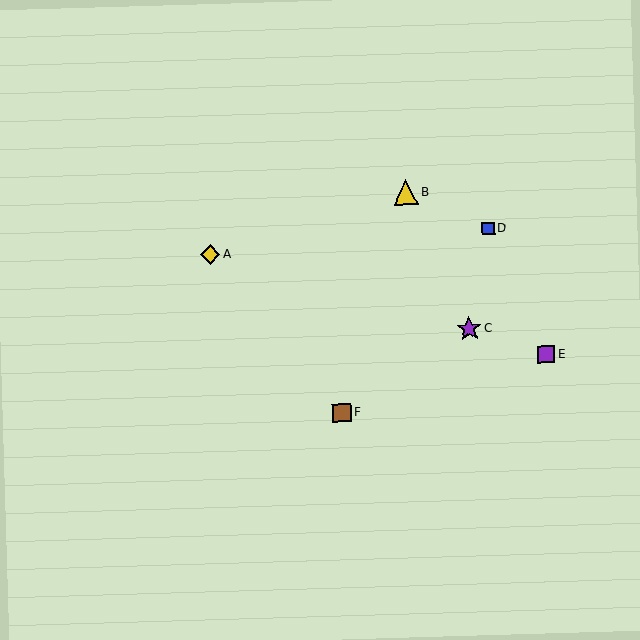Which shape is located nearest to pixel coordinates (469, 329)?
The purple star (labeled C) at (469, 329) is nearest to that location.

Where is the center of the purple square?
The center of the purple square is at (546, 355).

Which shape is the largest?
The purple star (labeled C) is the largest.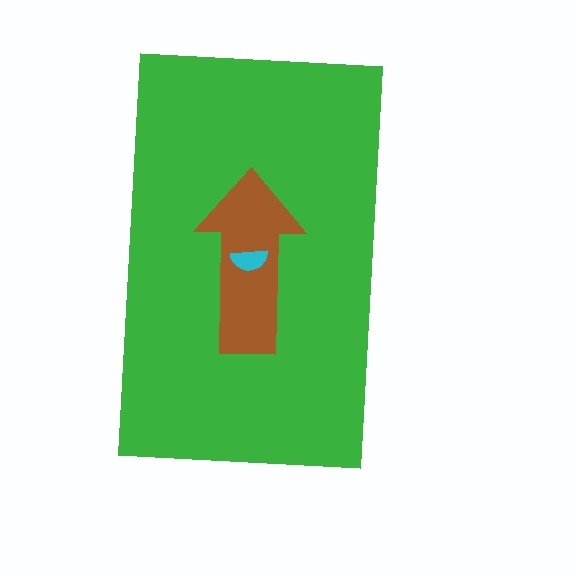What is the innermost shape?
The cyan semicircle.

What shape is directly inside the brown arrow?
The cyan semicircle.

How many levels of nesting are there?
3.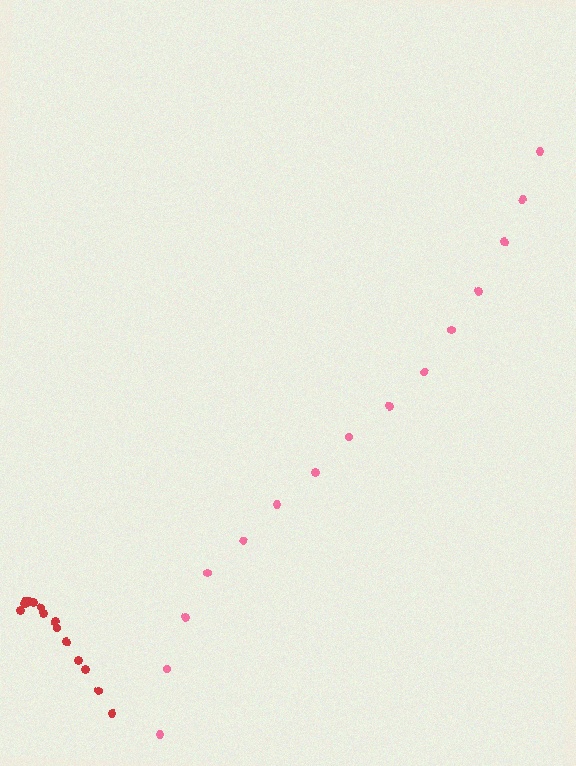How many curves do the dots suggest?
There are 2 distinct paths.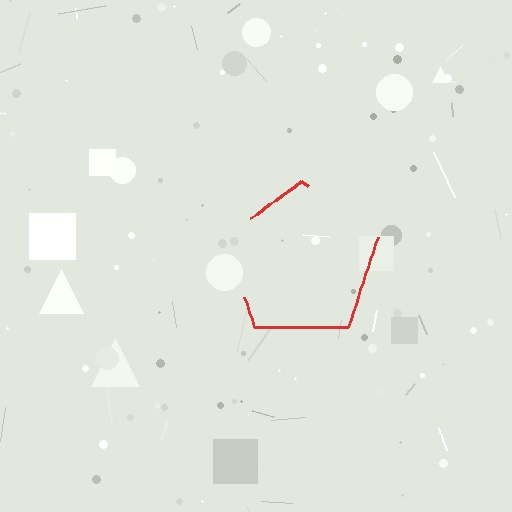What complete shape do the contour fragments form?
The contour fragments form a pentagon.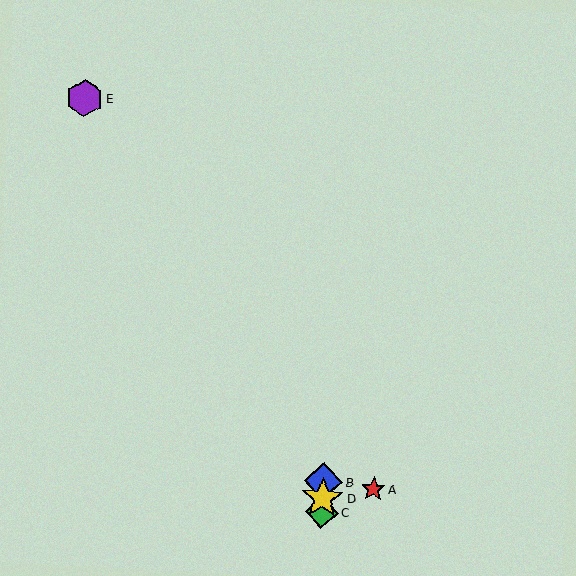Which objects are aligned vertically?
Objects B, C, D are aligned vertically.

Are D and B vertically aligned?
Yes, both are at x≈323.